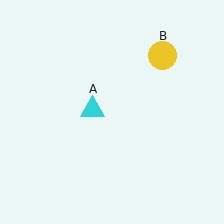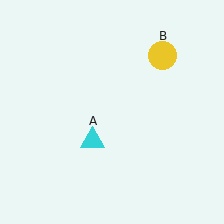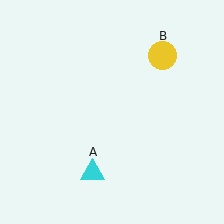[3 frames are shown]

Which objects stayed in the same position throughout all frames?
Yellow circle (object B) remained stationary.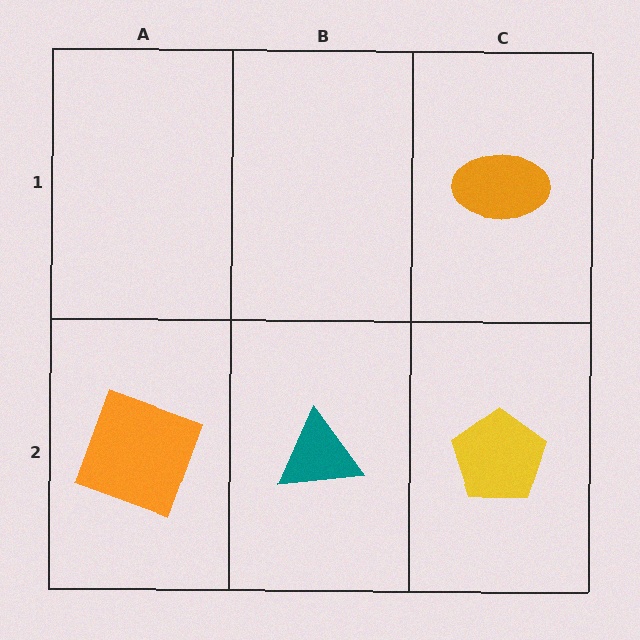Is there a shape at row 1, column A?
No, that cell is empty.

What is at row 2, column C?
A yellow pentagon.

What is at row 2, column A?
An orange square.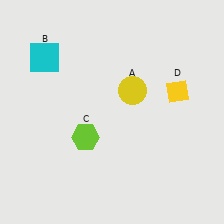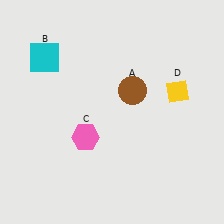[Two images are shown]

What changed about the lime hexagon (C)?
In Image 1, C is lime. In Image 2, it changed to pink.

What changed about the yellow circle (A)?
In Image 1, A is yellow. In Image 2, it changed to brown.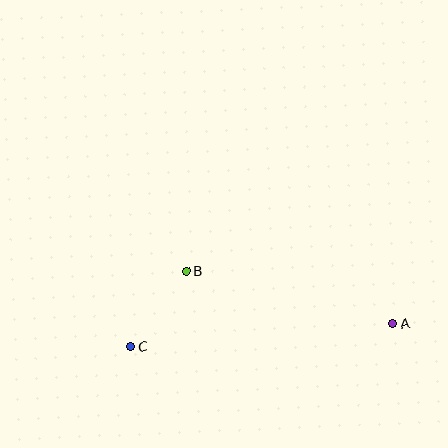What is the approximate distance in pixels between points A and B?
The distance between A and B is approximately 213 pixels.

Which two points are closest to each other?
Points B and C are closest to each other.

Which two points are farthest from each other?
Points A and C are farthest from each other.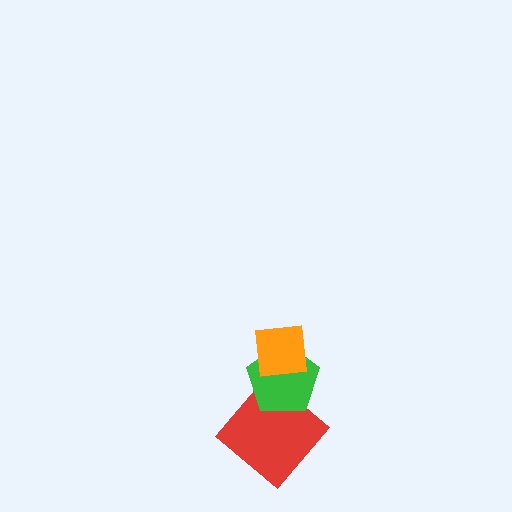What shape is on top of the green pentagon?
The orange square is on top of the green pentagon.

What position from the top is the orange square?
The orange square is 1st from the top.